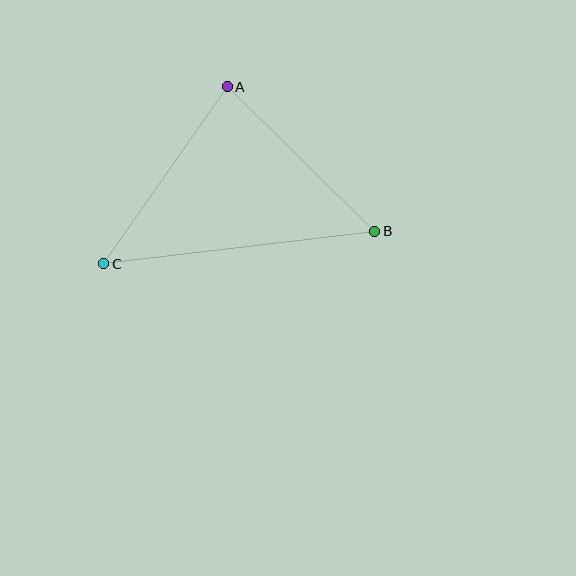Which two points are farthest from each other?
Points B and C are farthest from each other.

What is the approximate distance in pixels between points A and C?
The distance between A and C is approximately 216 pixels.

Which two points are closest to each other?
Points A and B are closest to each other.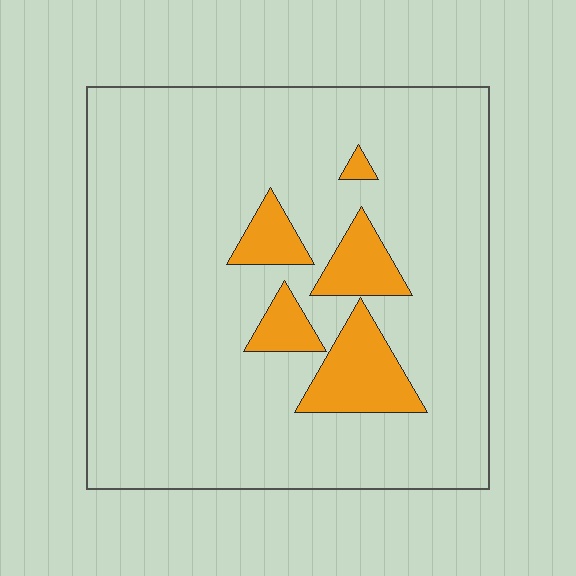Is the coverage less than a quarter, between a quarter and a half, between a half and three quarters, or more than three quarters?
Less than a quarter.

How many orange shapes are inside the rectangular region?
5.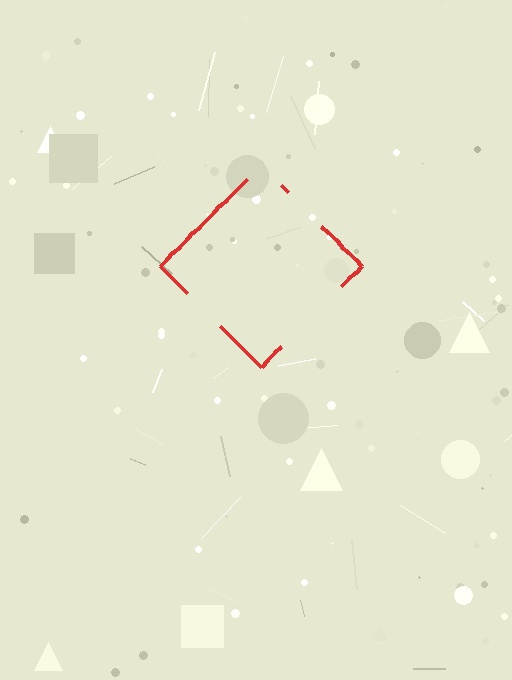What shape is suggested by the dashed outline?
The dashed outline suggests a diamond.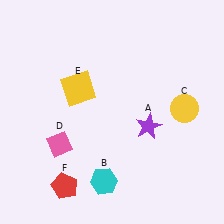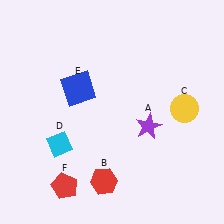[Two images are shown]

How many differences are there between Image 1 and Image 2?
There are 3 differences between the two images.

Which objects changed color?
B changed from cyan to red. D changed from pink to cyan. E changed from yellow to blue.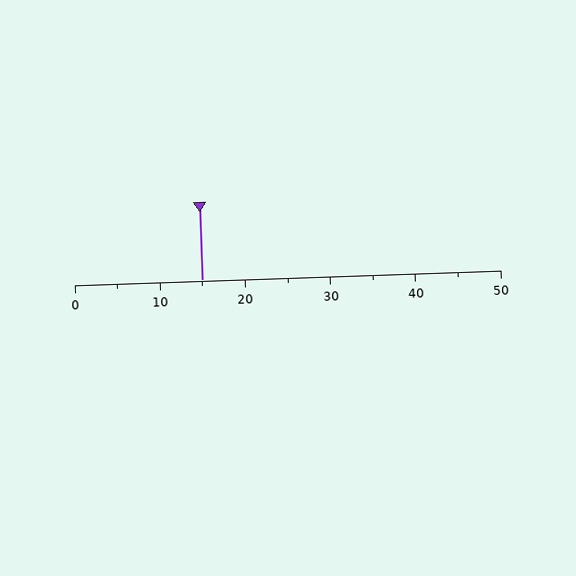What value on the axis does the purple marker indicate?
The marker indicates approximately 15.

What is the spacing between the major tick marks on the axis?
The major ticks are spaced 10 apart.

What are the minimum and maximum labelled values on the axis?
The axis runs from 0 to 50.